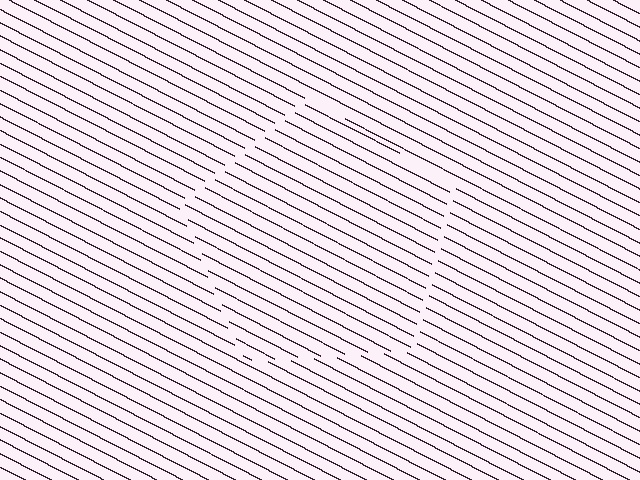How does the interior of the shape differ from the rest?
The interior of the shape contains the same grating, shifted by half a period — the contour is defined by the phase discontinuity where line-ends from the inner and outer gratings abut.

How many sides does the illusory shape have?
5 sides — the line-ends trace a pentagon.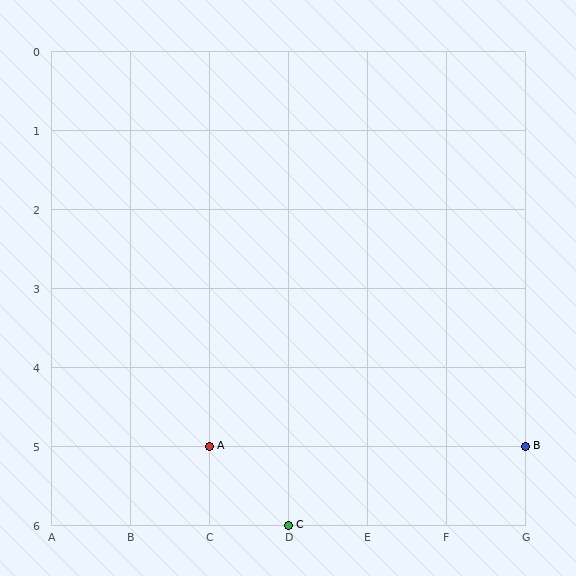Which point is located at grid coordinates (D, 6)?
Point C is at (D, 6).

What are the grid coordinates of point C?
Point C is at grid coordinates (D, 6).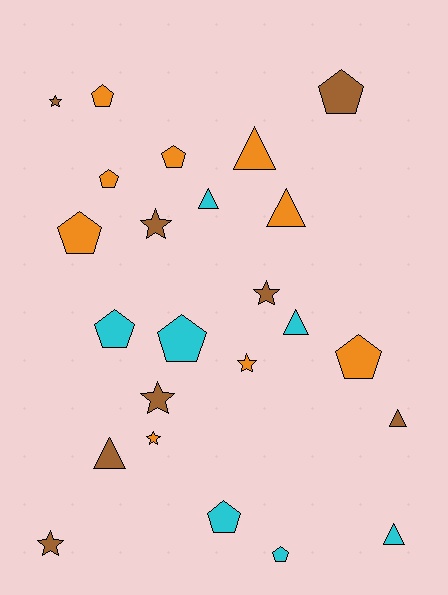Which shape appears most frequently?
Pentagon, with 10 objects.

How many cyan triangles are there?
There are 3 cyan triangles.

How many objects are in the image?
There are 24 objects.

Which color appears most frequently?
Orange, with 9 objects.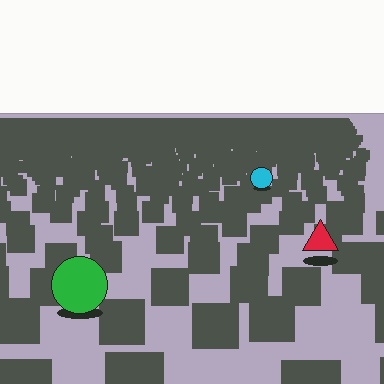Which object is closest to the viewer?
The green circle is closest. The texture marks near it are larger and more spread out.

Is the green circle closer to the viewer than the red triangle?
Yes. The green circle is closer — you can tell from the texture gradient: the ground texture is coarser near it.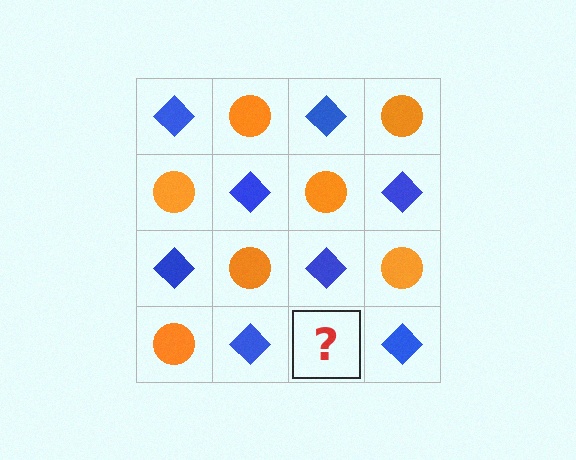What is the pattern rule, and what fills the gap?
The rule is that it alternates blue diamond and orange circle in a checkerboard pattern. The gap should be filled with an orange circle.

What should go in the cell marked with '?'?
The missing cell should contain an orange circle.